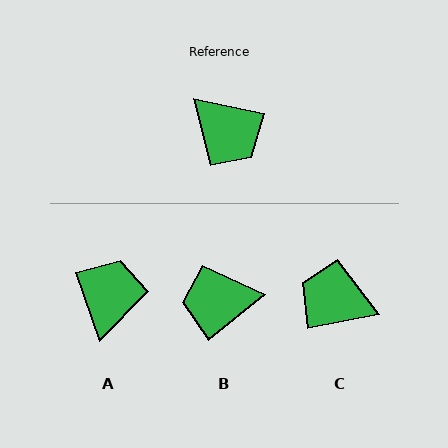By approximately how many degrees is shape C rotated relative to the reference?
Approximately 157 degrees clockwise.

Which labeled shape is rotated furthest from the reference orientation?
C, about 157 degrees away.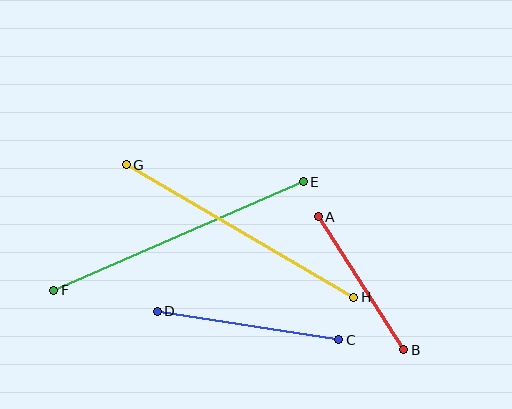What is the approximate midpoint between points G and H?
The midpoint is at approximately (240, 231) pixels.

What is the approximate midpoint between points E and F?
The midpoint is at approximately (179, 236) pixels.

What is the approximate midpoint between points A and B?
The midpoint is at approximately (361, 283) pixels.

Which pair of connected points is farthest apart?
Points E and F are farthest apart.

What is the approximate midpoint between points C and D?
The midpoint is at approximately (248, 325) pixels.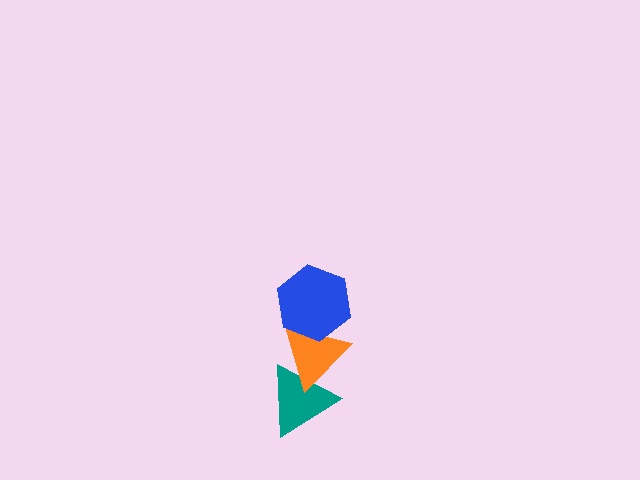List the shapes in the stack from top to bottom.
From top to bottom: the blue hexagon, the orange triangle, the teal triangle.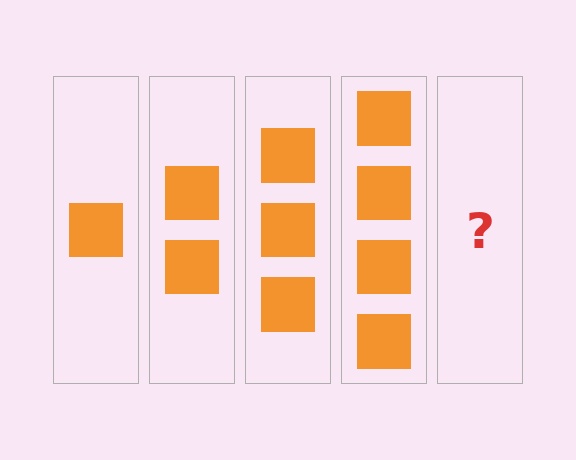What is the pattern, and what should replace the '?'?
The pattern is that each step adds one more square. The '?' should be 5 squares.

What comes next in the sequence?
The next element should be 5 squares.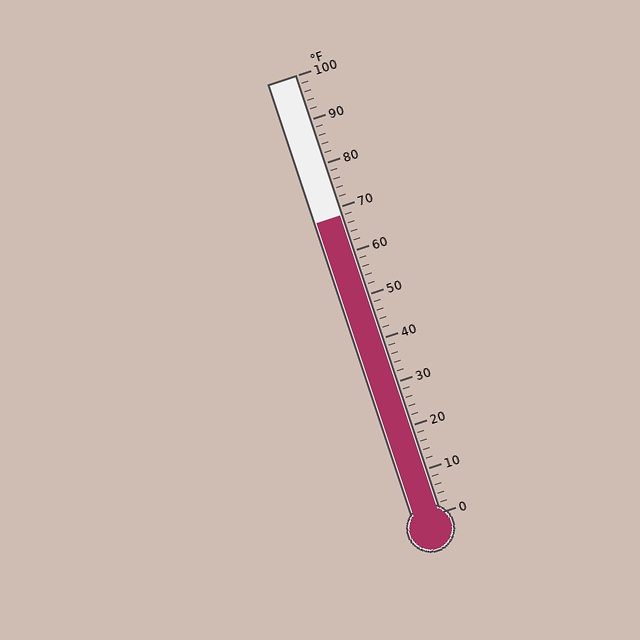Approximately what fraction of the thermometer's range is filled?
The thermometer is filled to approximately 70% of its range.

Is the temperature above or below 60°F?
The temperature is above 60°F.